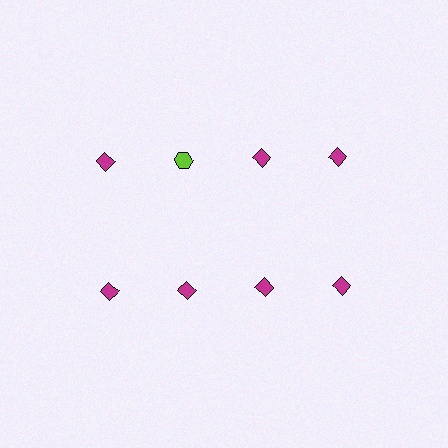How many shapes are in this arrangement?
There are 8 shapes arranged in a grid pattern.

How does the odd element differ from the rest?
It differs in both color (lime instead of magenta) and shape (hexagon instead of diamond).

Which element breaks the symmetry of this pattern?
The lime hexagon in the top row, second from left column breaks the symmetry. All other shapes are magenta diamonds.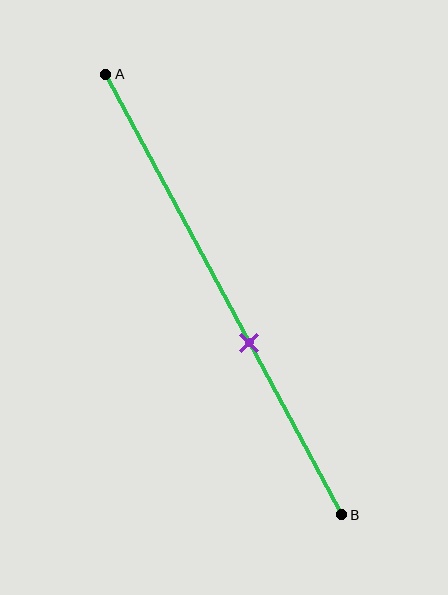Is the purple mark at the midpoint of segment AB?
No, the mark is at about 60% from A, not at the 50% midpoint.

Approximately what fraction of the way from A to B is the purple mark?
The purple mark is approximately 60% of the way from A to B.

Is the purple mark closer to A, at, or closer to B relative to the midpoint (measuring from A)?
The purple mark is closer to point B than the midpoint of segment AB.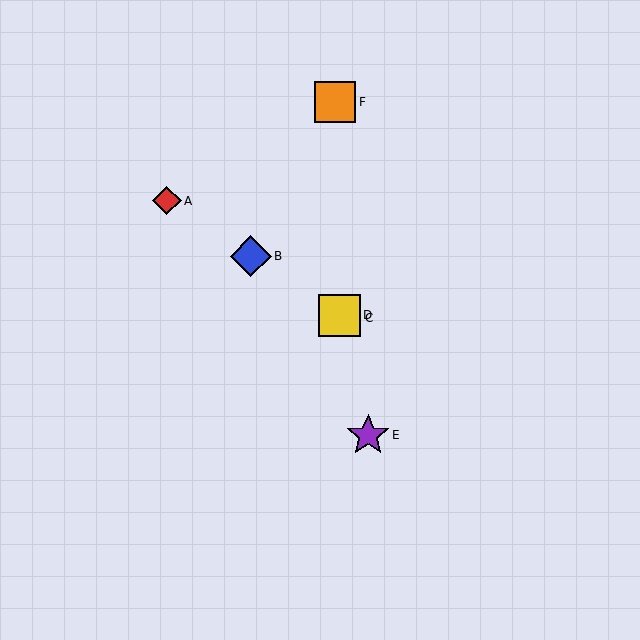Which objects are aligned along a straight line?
Objects A, B, C, D are aligned along a straight line.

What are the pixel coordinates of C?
Object C is at (344, 318).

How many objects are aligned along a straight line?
4 objects (A, B, C, D) are aligned along a straight line.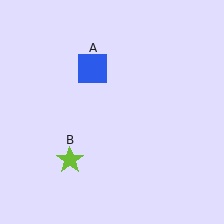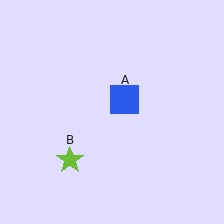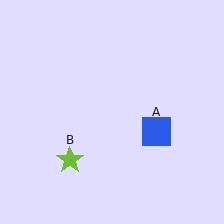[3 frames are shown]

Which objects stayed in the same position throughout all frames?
Lime star (object B) remained stationary.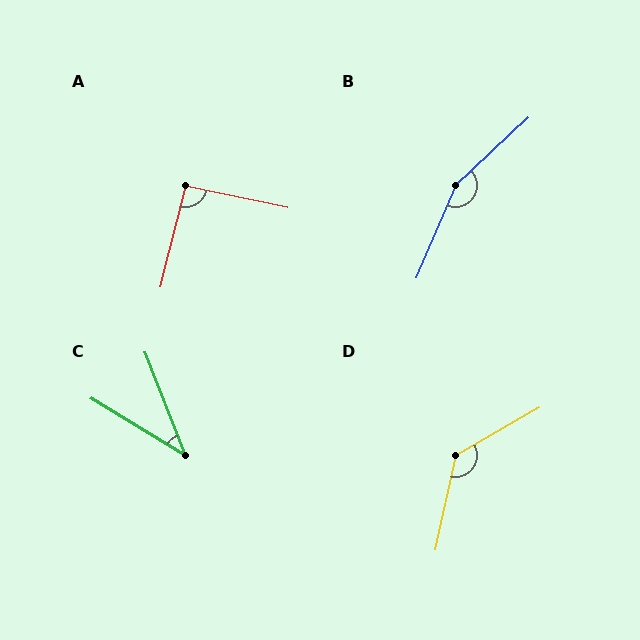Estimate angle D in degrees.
Approximately 132 degrees.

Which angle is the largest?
B, at approximately 156 degrees.